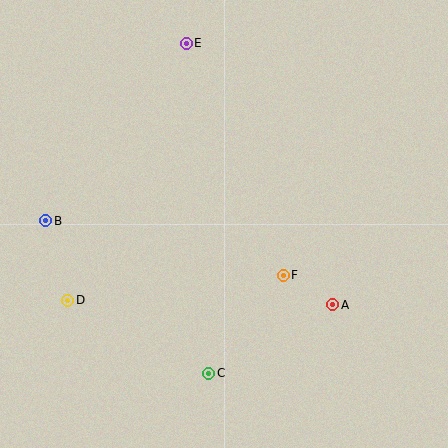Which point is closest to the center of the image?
Point F at (283, 275) is closest to the center.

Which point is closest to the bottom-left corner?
Point D is closest to the bottom-left corner.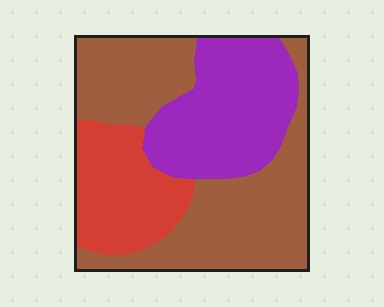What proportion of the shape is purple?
Purple covers roughly 30% of the shape.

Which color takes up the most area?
Brown, at roughly 50%.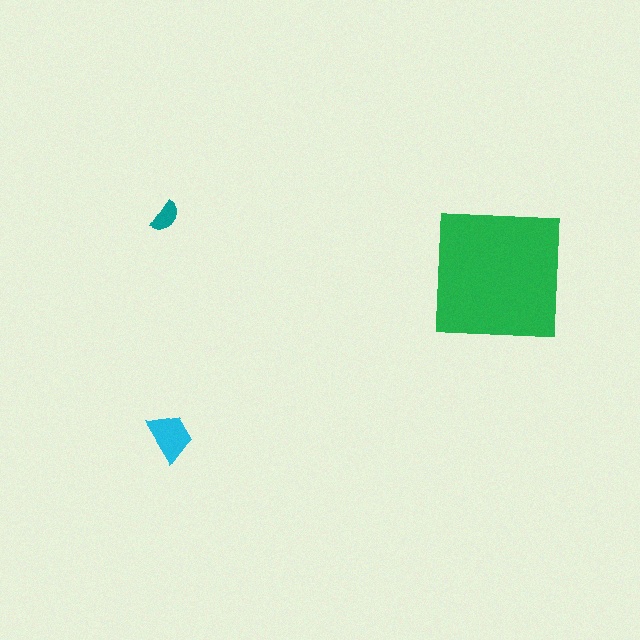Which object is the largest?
The green square.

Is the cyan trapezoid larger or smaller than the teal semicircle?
Larger.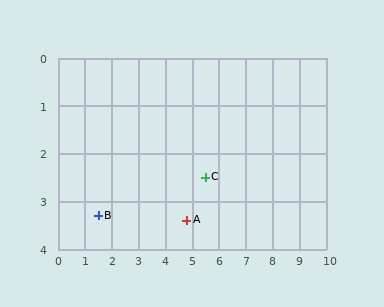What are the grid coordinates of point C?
Point C is at approximately (5.5, 2.5).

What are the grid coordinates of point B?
Point B is at approximately (1.5, 3.3).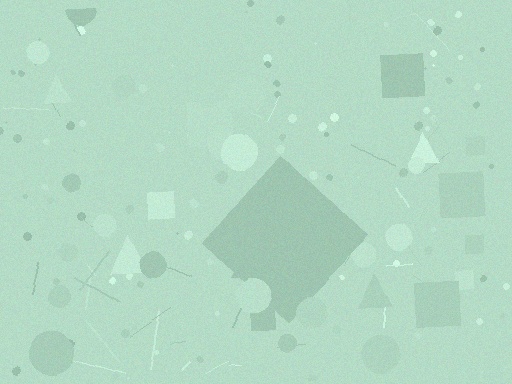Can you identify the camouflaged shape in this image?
The camouflaged shape is a diamond.